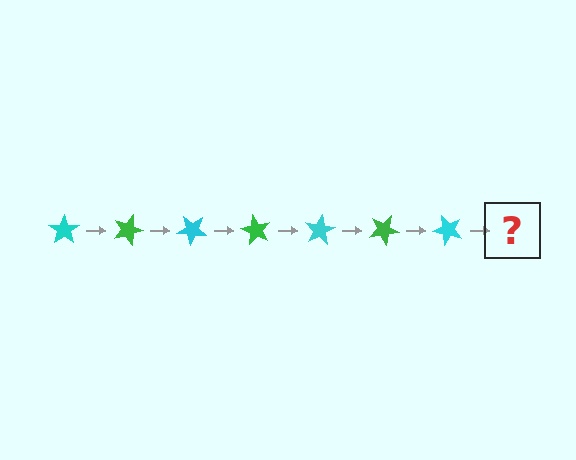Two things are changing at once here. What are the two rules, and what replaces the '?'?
The two rules are that it rotates 20 degrees each step and the color cycles through cyan and green. The '?' should be a green star, rotated 140 degrees from the start.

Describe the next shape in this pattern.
It should be a green star, rotated 140 degrees from the start.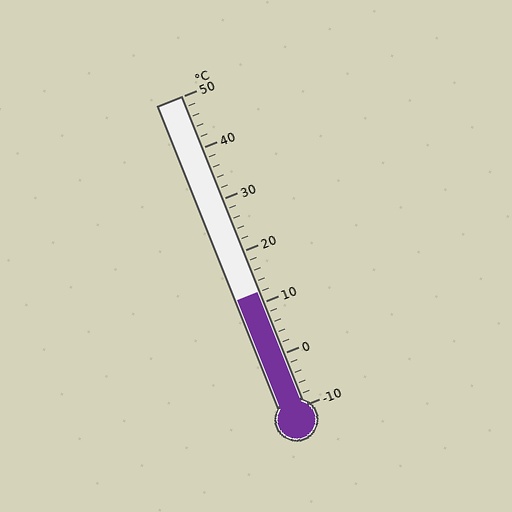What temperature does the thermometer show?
The thermometer shows approximately 12°C.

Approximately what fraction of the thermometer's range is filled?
The thermometer is filled to approximately 35% of its range.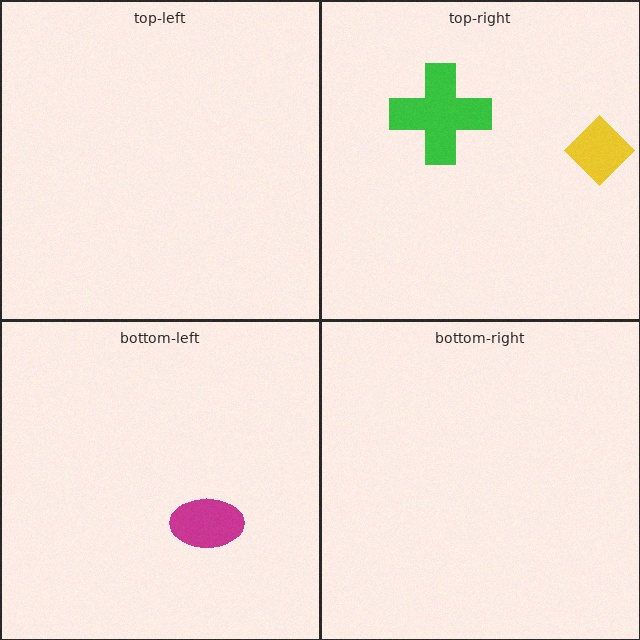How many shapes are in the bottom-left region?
1.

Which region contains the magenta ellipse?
The bottom-left region.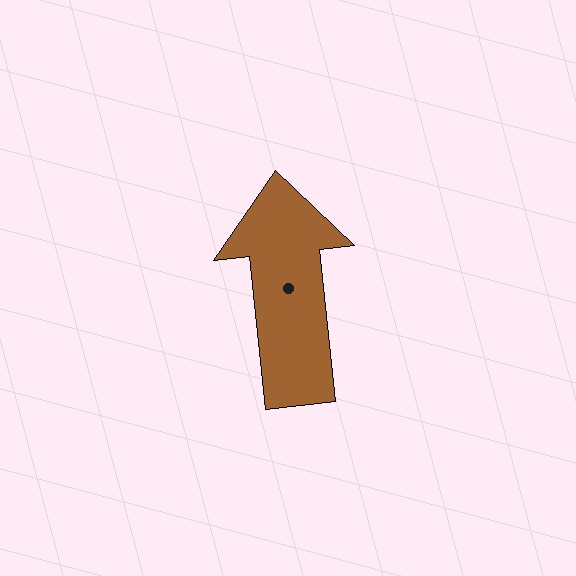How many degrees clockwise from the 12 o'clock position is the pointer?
Approximately 354 degrees.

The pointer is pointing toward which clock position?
Roughly 12 o'clock.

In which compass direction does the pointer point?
North.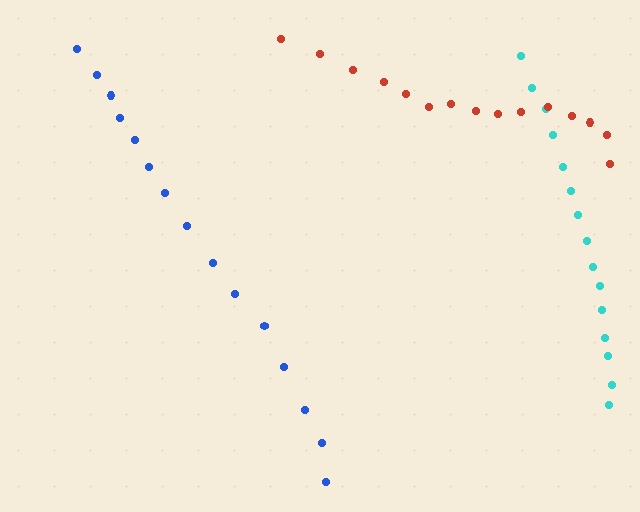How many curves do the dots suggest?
There are 3 distinct paths.